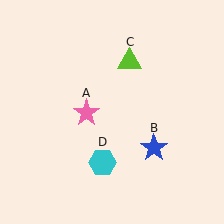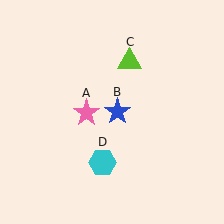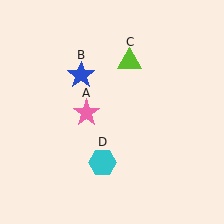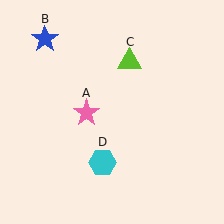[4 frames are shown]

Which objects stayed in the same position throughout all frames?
Pink star (object A) and lime triangle (object C) and cyan hexagon (object D) remained stationary.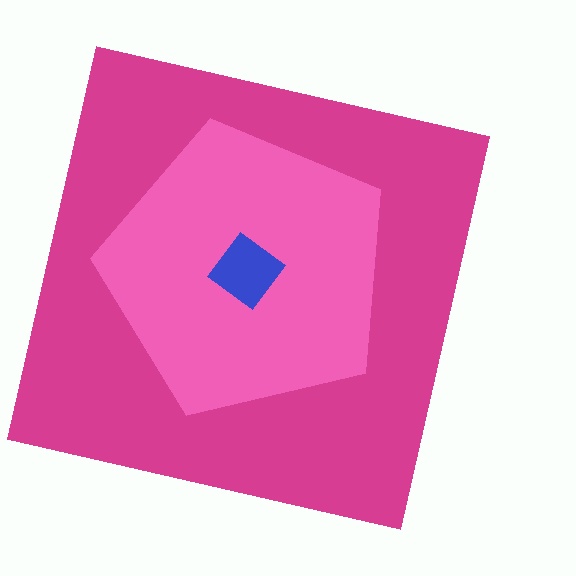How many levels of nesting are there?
3.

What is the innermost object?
The blue diamond.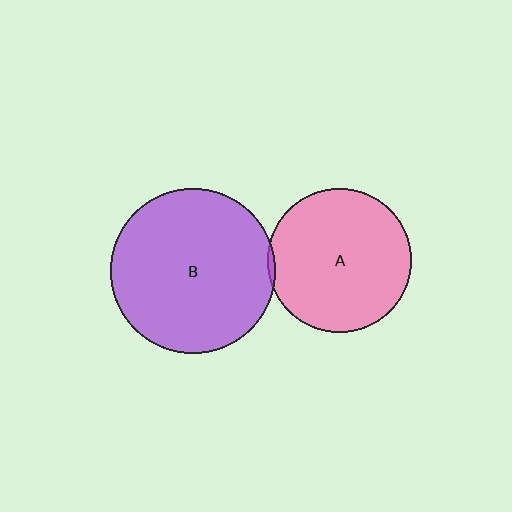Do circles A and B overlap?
Yes.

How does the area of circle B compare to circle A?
Approximately 1.3 times.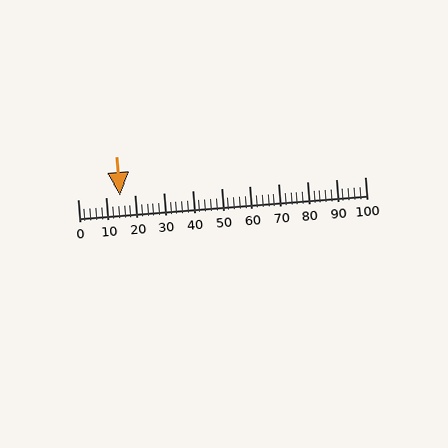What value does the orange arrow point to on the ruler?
The orange arrow points to approximately 15.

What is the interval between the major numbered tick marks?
The major tick marks are spaced 10 units apart.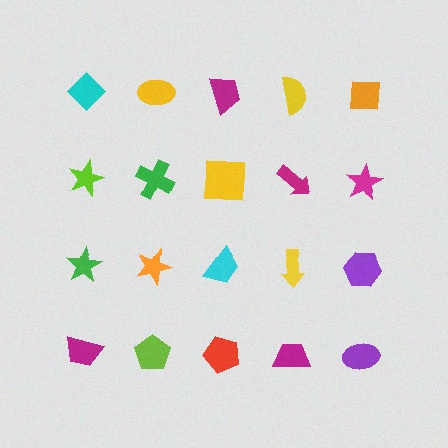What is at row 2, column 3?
A yellow square.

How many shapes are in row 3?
5 shapes.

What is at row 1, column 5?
An orange square.